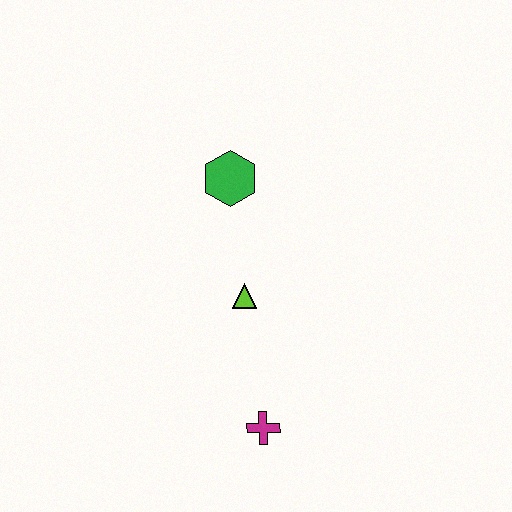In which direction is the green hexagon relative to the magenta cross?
The green hexagon is above the magenta cross.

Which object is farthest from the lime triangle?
The magenta cross is farthest from the lime triangle.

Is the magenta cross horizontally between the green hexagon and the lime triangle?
No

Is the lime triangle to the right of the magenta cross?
No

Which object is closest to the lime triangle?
The green hexagon is closest to the lime triangle.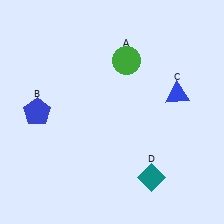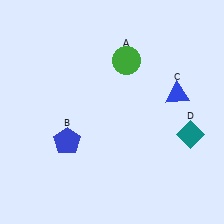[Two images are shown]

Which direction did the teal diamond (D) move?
The teal diamond (D) moved up.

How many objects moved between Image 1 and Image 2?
2 objects moved between the two images.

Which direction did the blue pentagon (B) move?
The blue pentagon (B) moved right.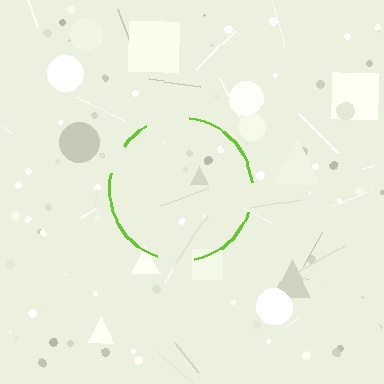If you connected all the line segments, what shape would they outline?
They would outline a circle.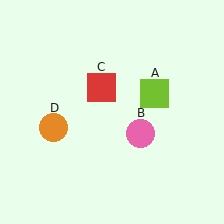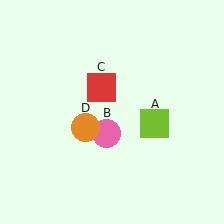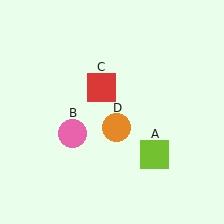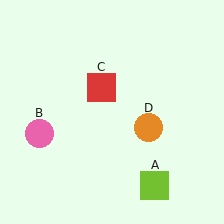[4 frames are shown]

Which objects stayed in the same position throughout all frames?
Red square (object C) remained stationary.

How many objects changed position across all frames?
3 objects changed position: lime square (object A), pink circle (object B), orange circle (object D).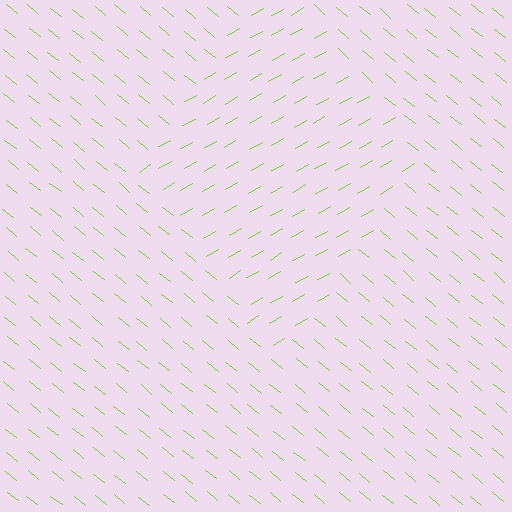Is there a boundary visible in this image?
Yes, there is a texture boundary formed by a change in line orientation.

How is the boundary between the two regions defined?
The boundary is defined purely by a change in line orientation (approximately 69 degrees difference). All lines are the same color and thickness.